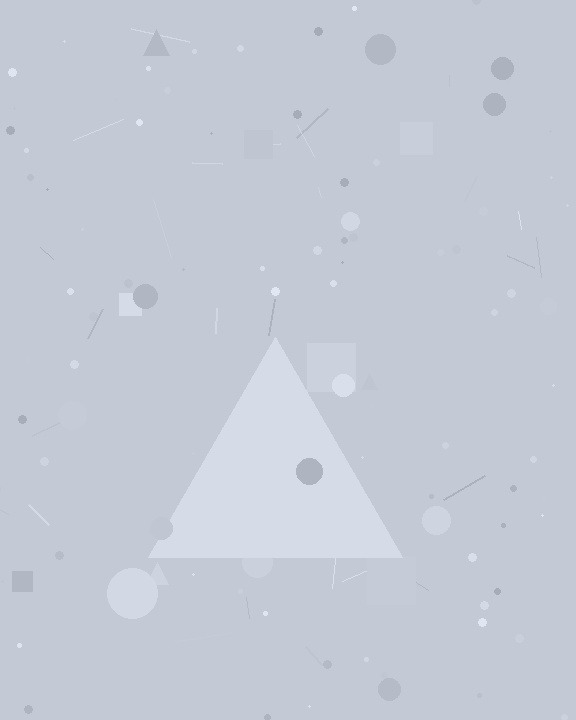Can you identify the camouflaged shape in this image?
The camouflaged shape is a triangle.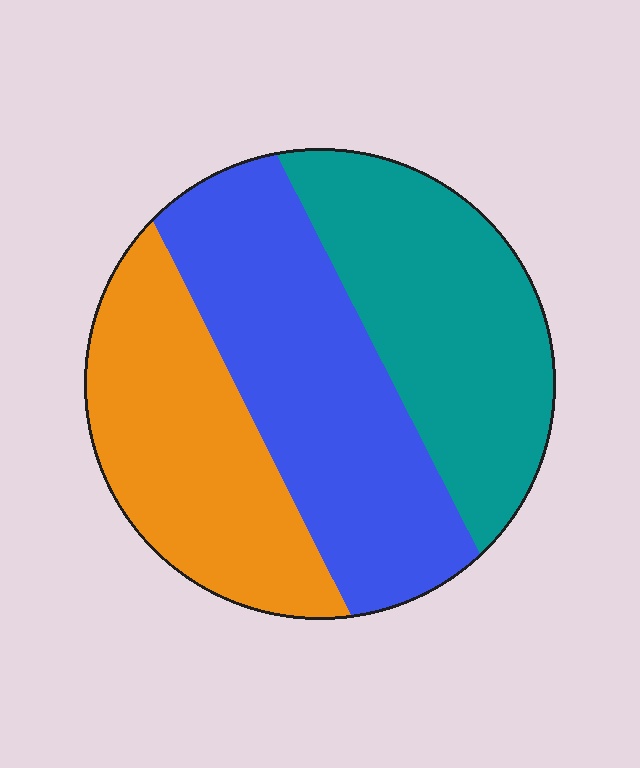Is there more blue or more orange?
Blue.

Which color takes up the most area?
Blue, at roughly 40%.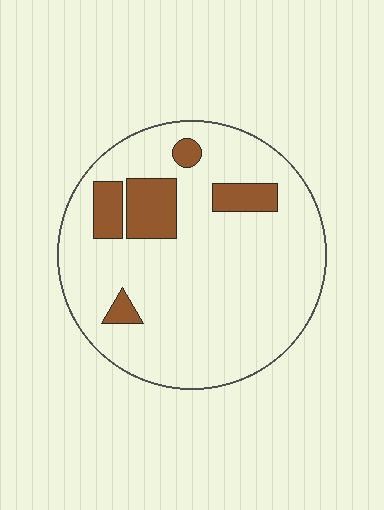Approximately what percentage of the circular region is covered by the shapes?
Approximately 15%.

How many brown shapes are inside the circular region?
5.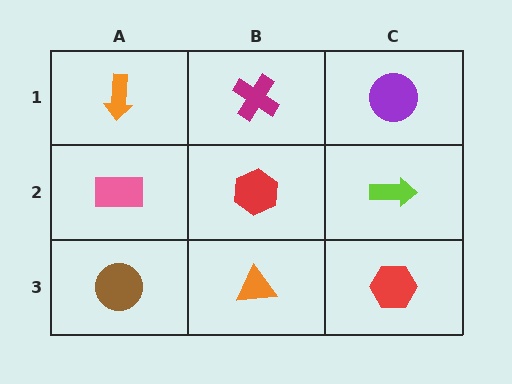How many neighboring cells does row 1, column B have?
3.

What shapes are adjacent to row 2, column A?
An orange arrow (row 1, column A), a brown circle (row 3, column A), a red hexagon (row 2, column B).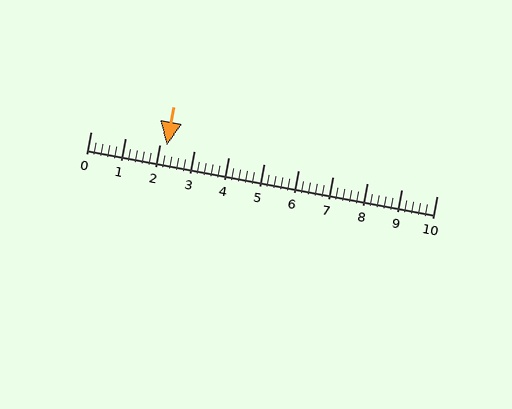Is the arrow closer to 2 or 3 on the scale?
The arrow is closer to 2.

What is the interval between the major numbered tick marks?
The major tick marks are spaced 1 units apart.